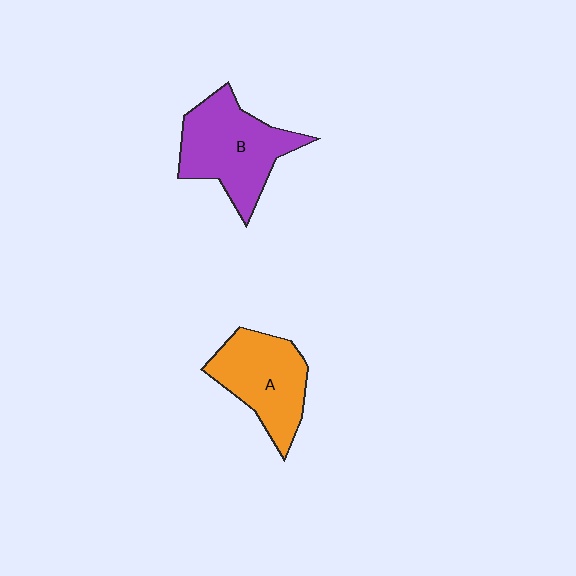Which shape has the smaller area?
Shape A (orange).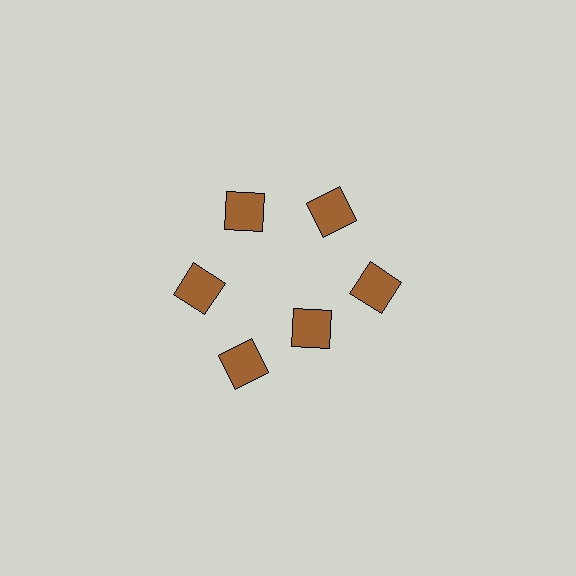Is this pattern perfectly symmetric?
No. The 6 brown squares are arranged in a ring, but one element near the 5 o'clock position is pulled inward toward the center, breaking the 6-fold rotational symmetry.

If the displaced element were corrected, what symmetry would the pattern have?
It would have 6-fold rotational symmetry — the pattern would map onto itself every 60 degrees.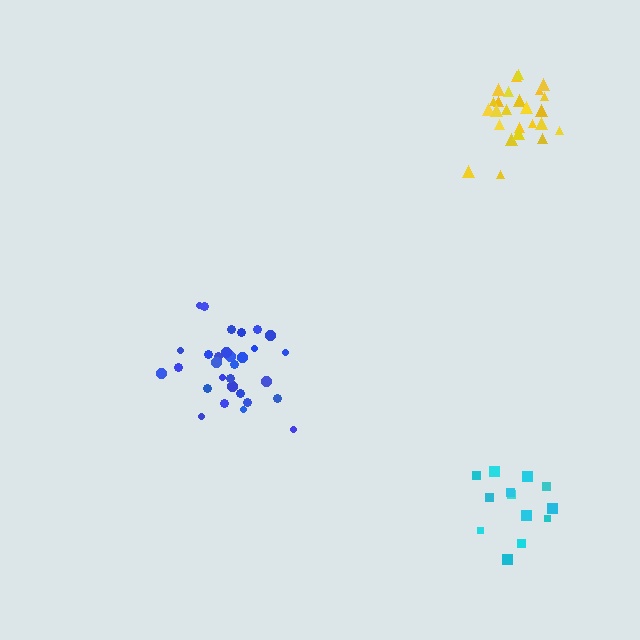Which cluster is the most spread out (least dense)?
Cyan.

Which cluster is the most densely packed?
Yellow.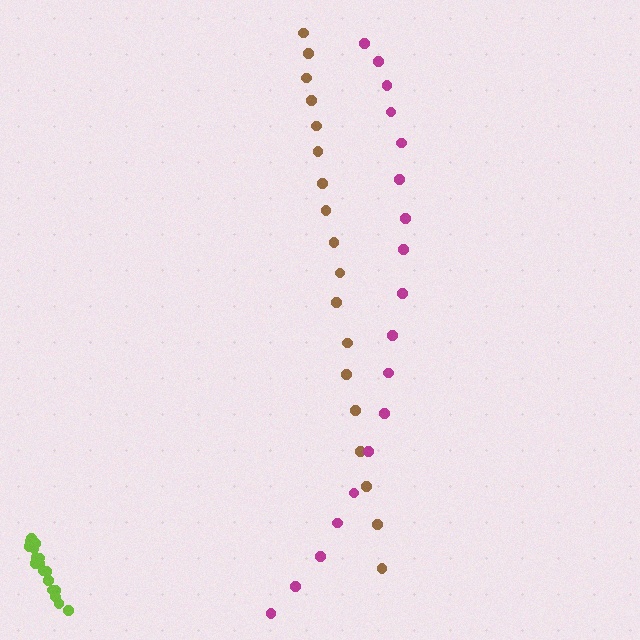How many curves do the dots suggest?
There are 3 distinct paths.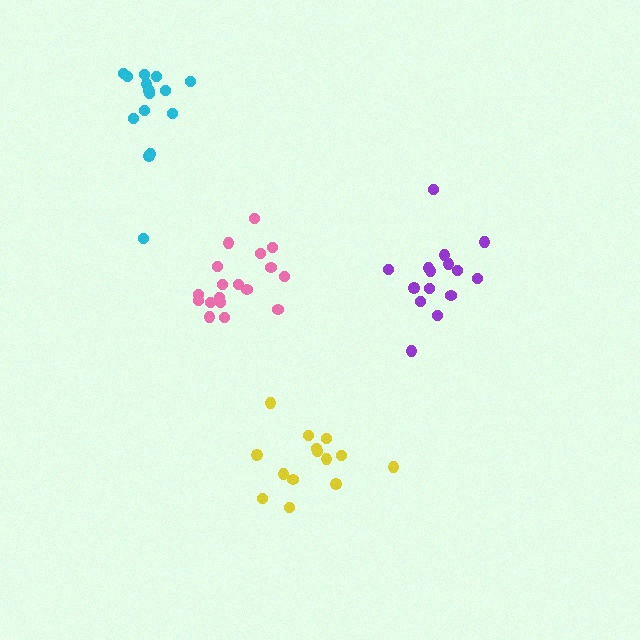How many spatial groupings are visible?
There are 4 spatial groupings.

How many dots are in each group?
Group 1: 14 dots, Group 2: 15 dots, Group 3: 18 dots, Group 4: 15 dots (62 total).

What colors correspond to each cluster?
The clusters are colored: yellow, purple, pink, cyan.